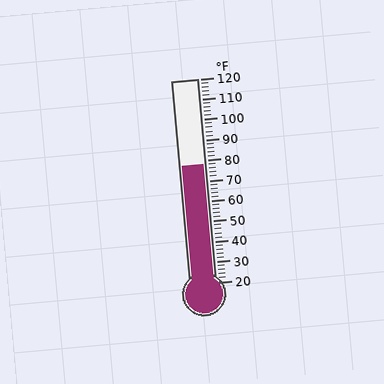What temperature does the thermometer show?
The thermometer shows approximately 78°F.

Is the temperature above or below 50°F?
The temperature is above 50°F.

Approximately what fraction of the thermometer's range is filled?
The thermometer is filled to approximately 60% of its range.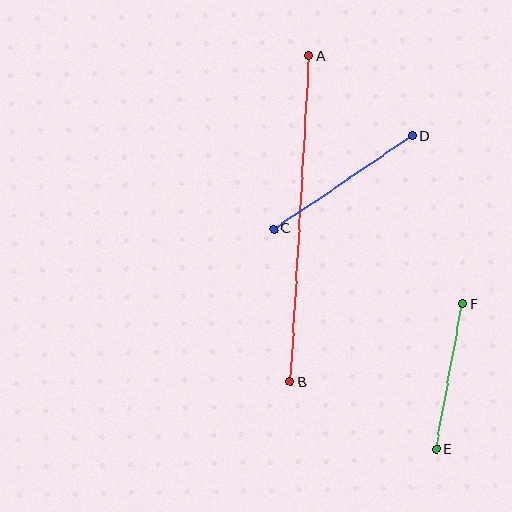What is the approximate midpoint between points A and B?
The midpoint is at approximately (299, 219) pixels.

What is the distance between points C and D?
The distance is approximately 167 pixels.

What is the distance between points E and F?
The distance is approximately 148 pixels.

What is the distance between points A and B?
The distance is approximately 327 pixels.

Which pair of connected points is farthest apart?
Points A and B are farthest apart.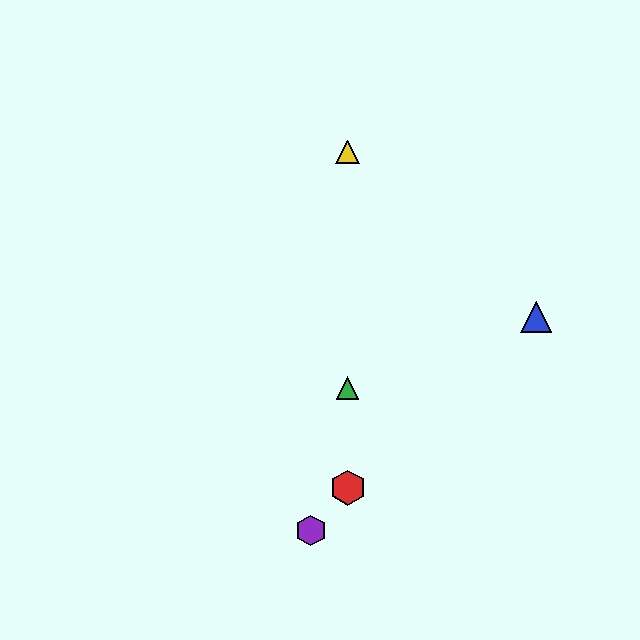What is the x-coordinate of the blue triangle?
The blue triangle is at x≈536.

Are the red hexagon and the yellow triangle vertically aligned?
Yes, both are at x≈348.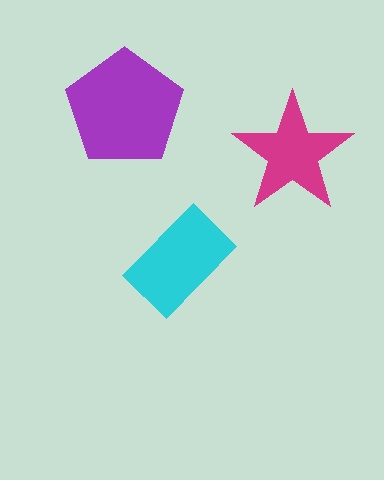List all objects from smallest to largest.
The magenta star, the cyan rectangle, the purple pentagon.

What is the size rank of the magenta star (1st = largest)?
3rd.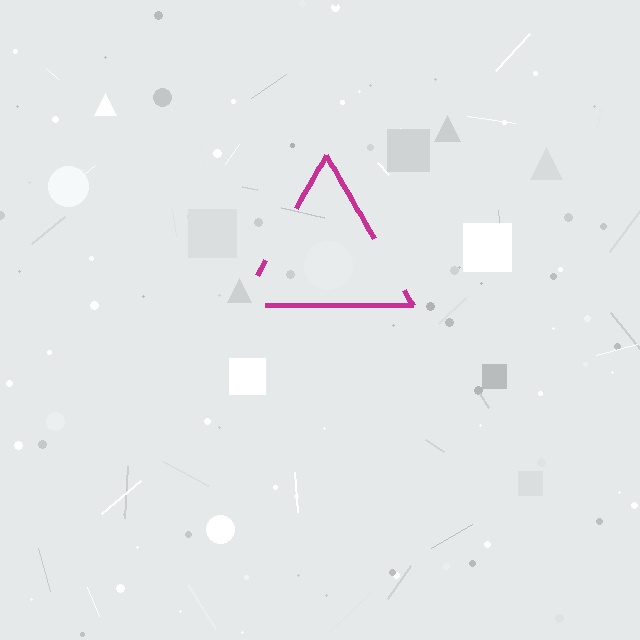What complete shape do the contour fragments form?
The contour fragments form a triangle.